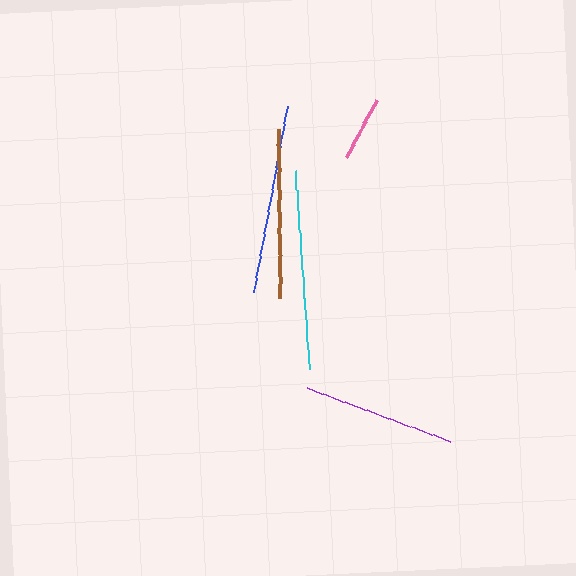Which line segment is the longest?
The cyan line is the longest at approximately 199 pixels.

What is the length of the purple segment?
The purple segment is approximately 153 pixels long.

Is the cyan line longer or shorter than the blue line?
The cyan line is longer than the blue line.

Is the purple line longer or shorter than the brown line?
The brown line is longer than the purple line.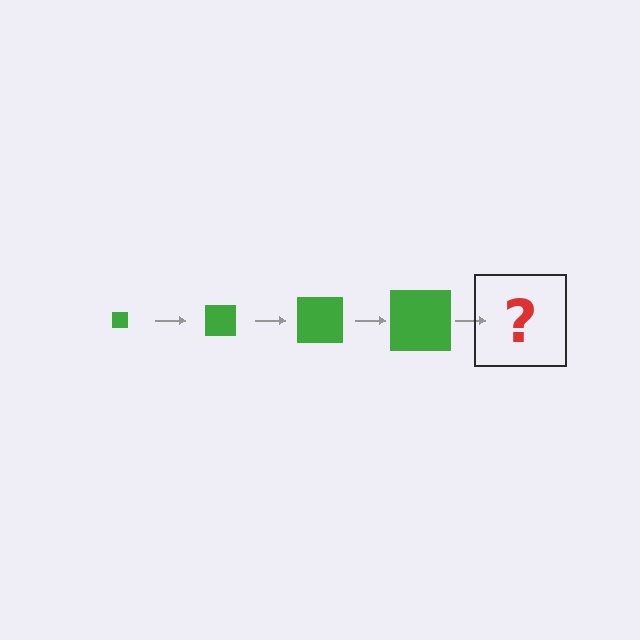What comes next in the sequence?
The next element should be a green square, larger than the previous one.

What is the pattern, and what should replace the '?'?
The pattern is that the square gets progressively larger each step. The '?' should be a green square, larger than the previous one.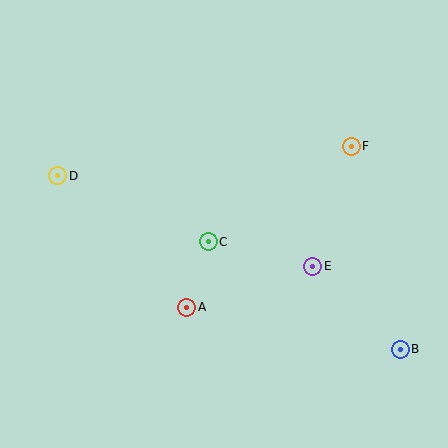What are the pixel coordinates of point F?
Point F is at (351, 146).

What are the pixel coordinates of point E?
Point E is at (313, 266).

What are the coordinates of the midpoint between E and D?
The midpoint between E and D is at (185, 221).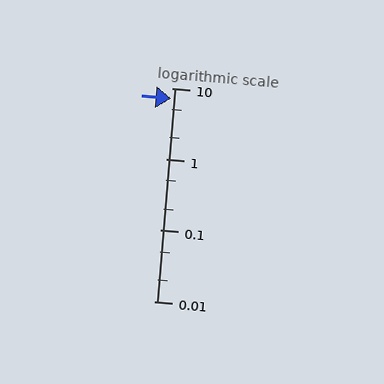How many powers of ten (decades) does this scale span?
The scale spans 3 decades, from 0.01 to 10.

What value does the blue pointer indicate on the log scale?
The pointer indicates approximately 7.2.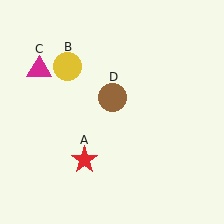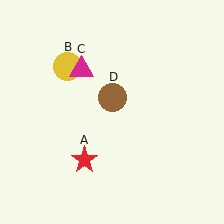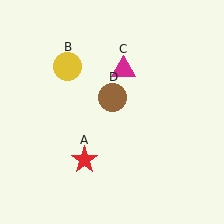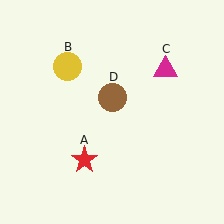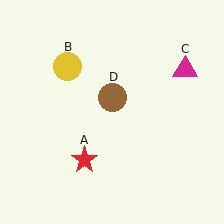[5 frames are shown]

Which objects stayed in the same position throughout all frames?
Red star (object A) and yellow circle (object B) and brown circle (object D) remained stationary.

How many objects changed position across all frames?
1 object changed position: magenta triangle (object C).